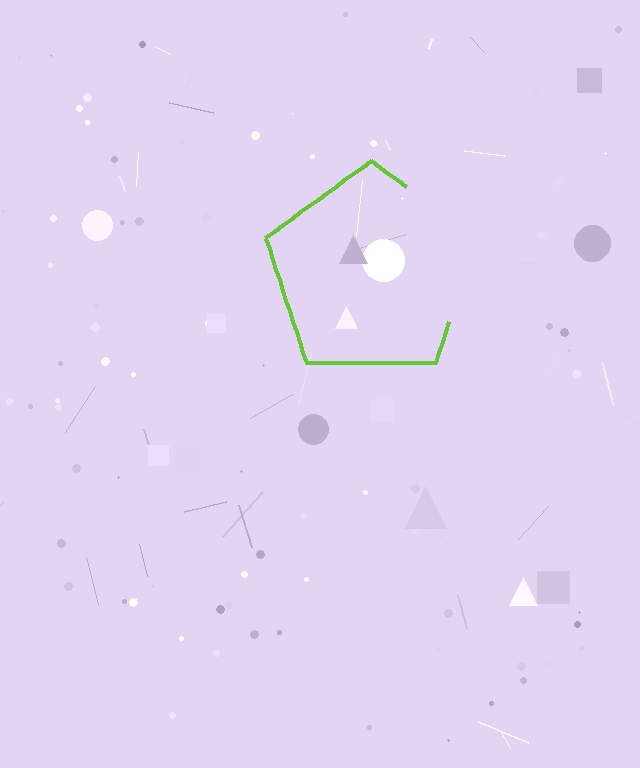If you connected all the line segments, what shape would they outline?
They would outline a pentagon.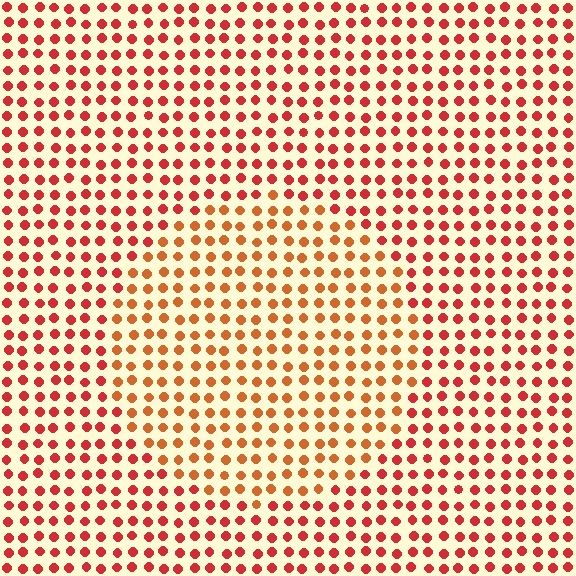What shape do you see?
I see a circle.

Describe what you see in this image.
The image is filled with small red elements in a uniform arrangement. A circle-shaped region is visible where the elements are tinted to a slightly different hue, forming a subtle color boundary.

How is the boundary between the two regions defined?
The boundary is defined purely by a slight shift in hue (about 25 degrees). Spacing, size, and orientation are identical on both sides.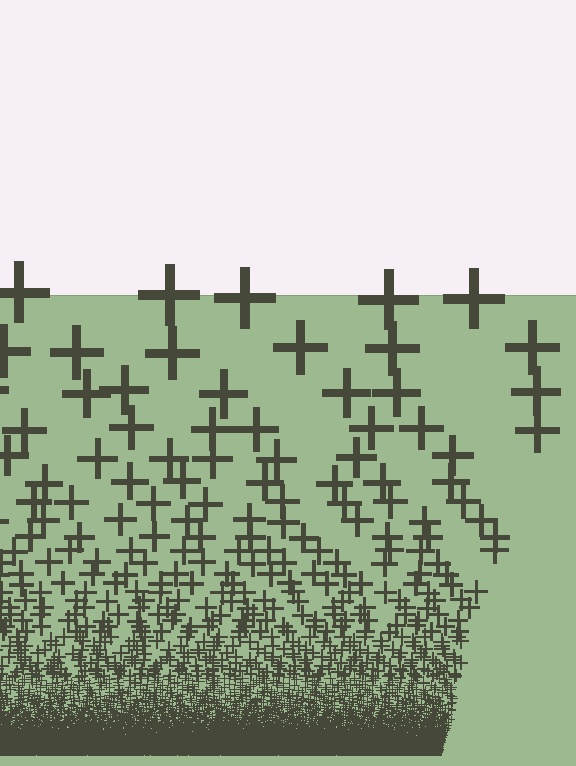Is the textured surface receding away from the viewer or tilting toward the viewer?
The surface appears to tilt toward the viewer. Texture elements get larger and sparser toward the top.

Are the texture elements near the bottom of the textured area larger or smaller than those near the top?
Smaller. The gradient is inverted — elements near the bottom are smaller and denser.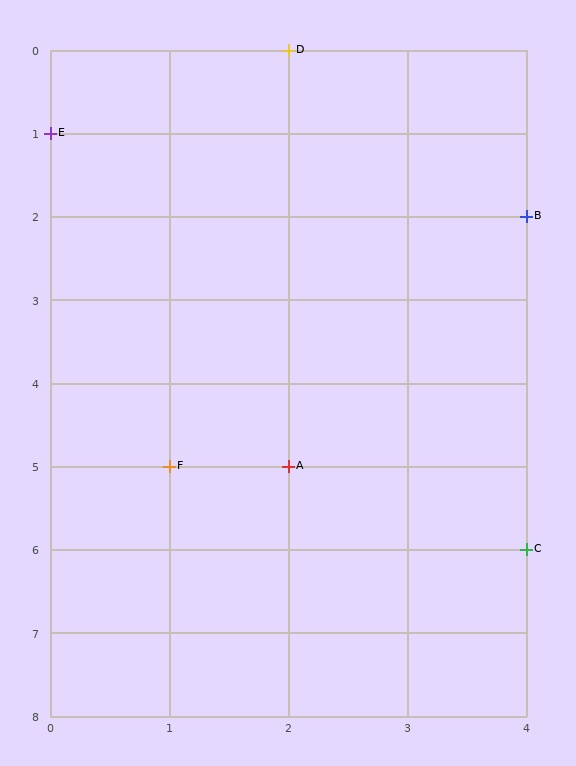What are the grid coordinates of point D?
Point D is at grid coordinates (2, 0).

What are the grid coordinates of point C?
Point C is at grid coordinates (4, 6).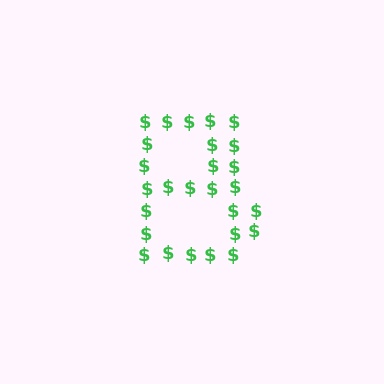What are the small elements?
The small elements are dollar signs.